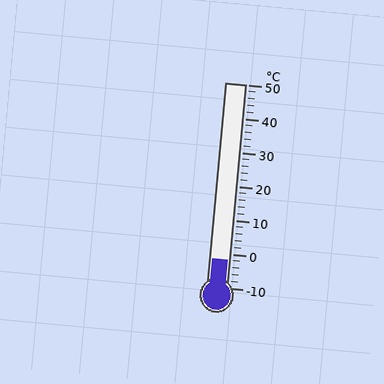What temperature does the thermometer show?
The thermometer shows approximately -2°C.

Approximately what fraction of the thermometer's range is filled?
The thermometer is filled to approximately 15% of its range.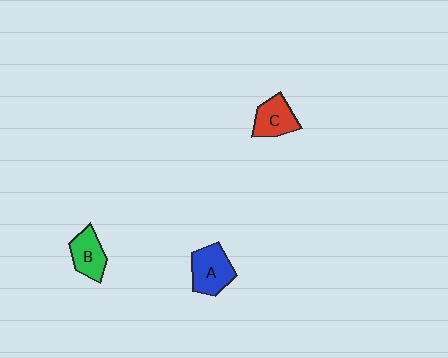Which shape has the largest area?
Shape A (blue).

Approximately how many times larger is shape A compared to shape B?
Approximately 1.3 times.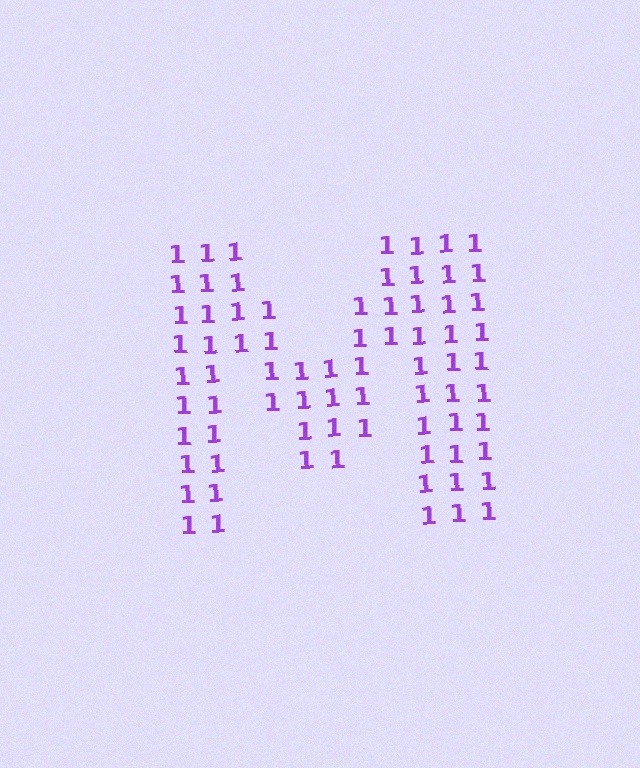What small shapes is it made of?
It is made of small digit 1's.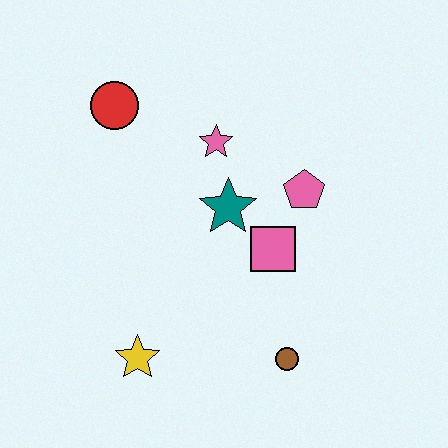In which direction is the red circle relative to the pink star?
The red circle is to the left of the pink star.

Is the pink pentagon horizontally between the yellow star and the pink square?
No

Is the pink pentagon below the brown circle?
No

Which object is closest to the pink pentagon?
The pink square is closest to the pink pentagon.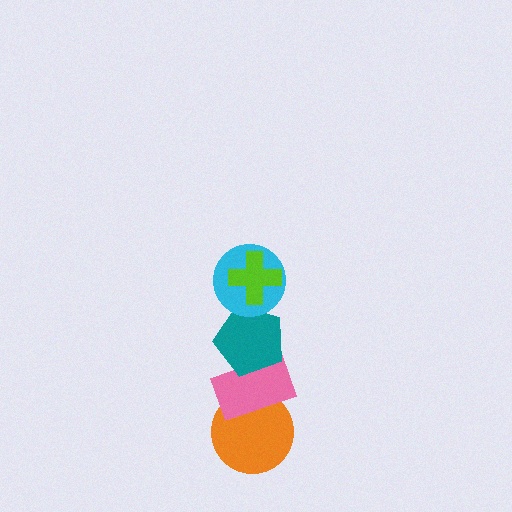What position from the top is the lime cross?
The lime cross is 1st from the top.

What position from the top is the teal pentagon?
The teal pentagon is 3rd from the top.